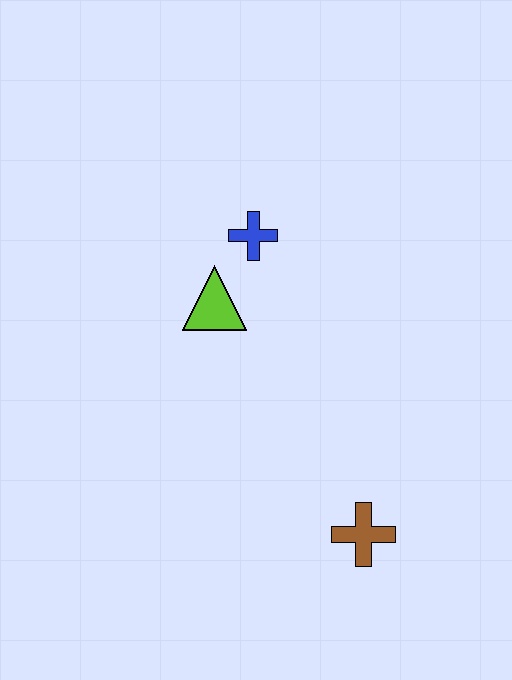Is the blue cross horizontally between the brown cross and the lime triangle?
Yes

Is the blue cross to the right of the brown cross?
No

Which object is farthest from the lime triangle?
The brown cross is farthest from the lime triangle.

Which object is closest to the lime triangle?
The blue cross is closest to the lime triangle.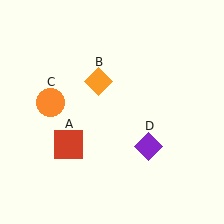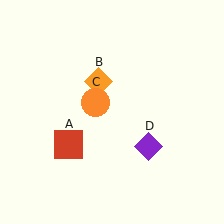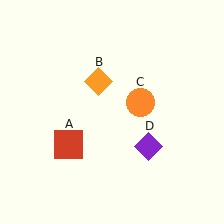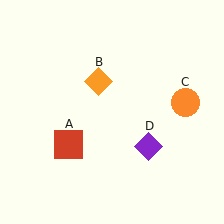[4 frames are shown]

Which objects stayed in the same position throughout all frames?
Red square (object A) and orange diamond (object B) and purple diamond (object D) remained stationary.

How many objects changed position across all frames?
1 object changed position: orange circle (object C).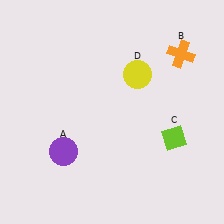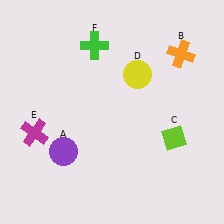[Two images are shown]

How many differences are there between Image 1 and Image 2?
There are 2 differences between the two images.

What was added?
A magenta cross (E), a green cross (F) were added in Image 2.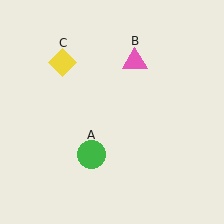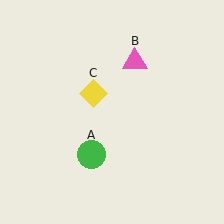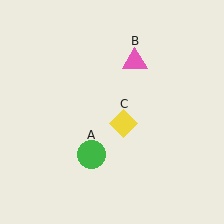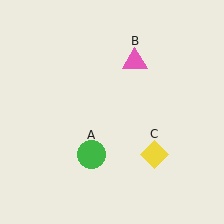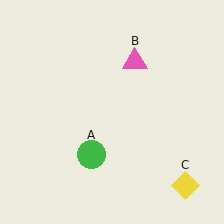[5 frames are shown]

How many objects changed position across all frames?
1 object changed position: yellow diamond (object C).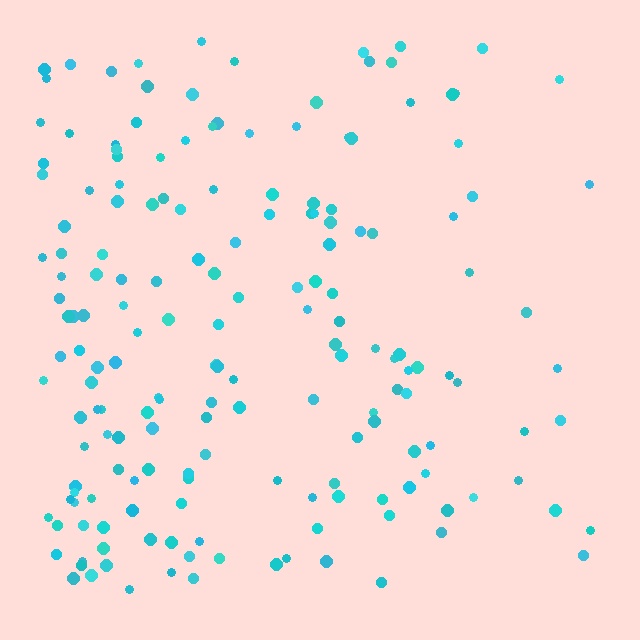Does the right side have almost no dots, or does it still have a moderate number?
Still a moderate number, just noticeably fewer than the left.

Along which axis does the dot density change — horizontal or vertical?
Horizontal.